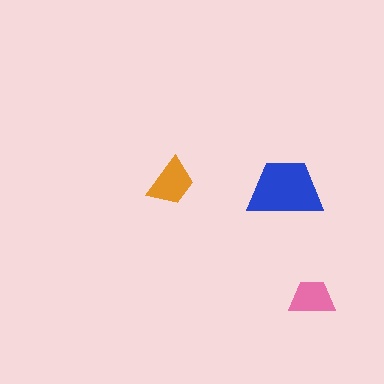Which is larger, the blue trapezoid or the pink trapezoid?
The blue one.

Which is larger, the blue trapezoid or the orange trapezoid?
The blue one.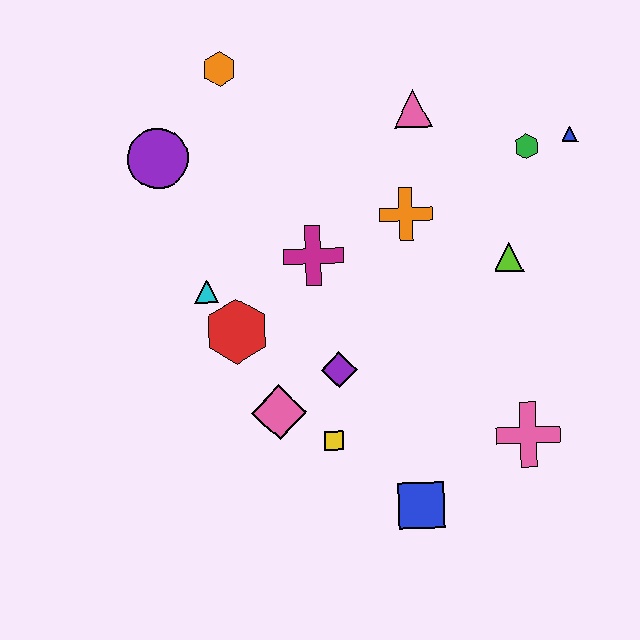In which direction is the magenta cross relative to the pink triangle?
The magenta cross is below the pink triangle.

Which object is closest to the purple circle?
The orange hexagon is closest to the purple circle.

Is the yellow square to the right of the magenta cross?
Yes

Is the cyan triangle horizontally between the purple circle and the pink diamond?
Yes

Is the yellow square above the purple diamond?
No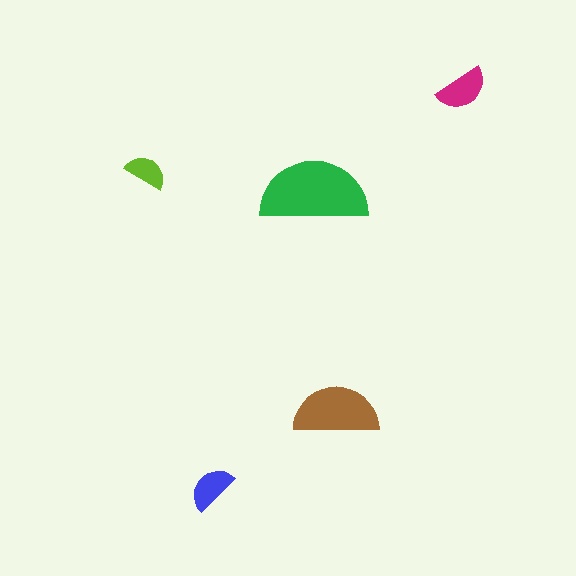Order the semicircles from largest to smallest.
the green one, the brown one, the magenta one, the blue one, the lime one.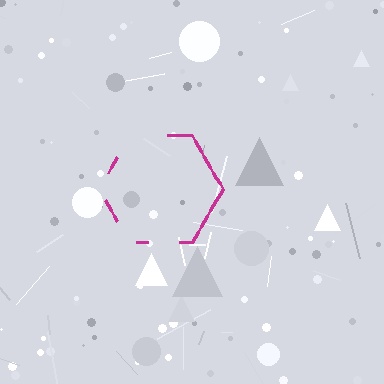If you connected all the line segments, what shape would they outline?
They would outline a hexagon.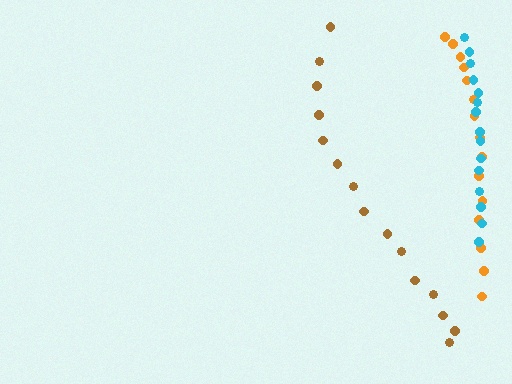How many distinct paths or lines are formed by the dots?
There are 3 distinct paths.